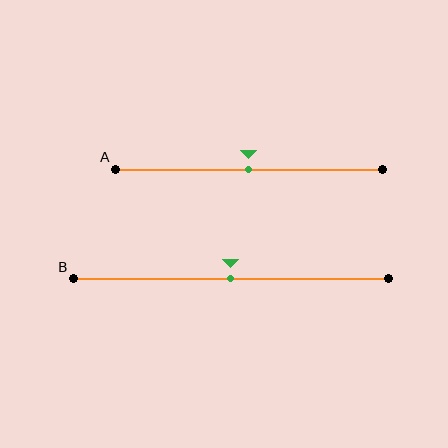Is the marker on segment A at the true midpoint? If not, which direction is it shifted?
Yes, the marker on segment A is at the true midpoint.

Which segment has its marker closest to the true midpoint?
Segment A has its marker closest to the true midpoint.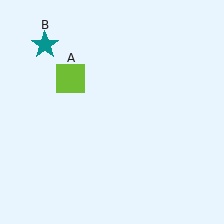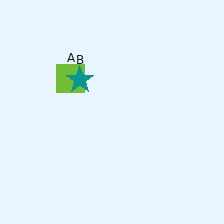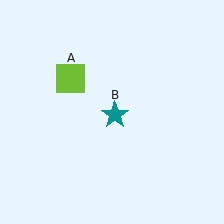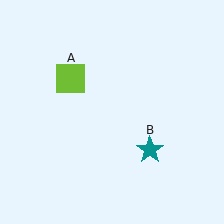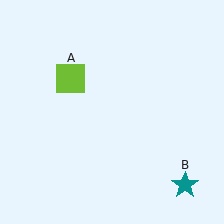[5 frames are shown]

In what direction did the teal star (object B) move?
The teal star (object B) moved down and to the right.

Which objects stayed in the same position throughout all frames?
Lime square (object A) remained stationary.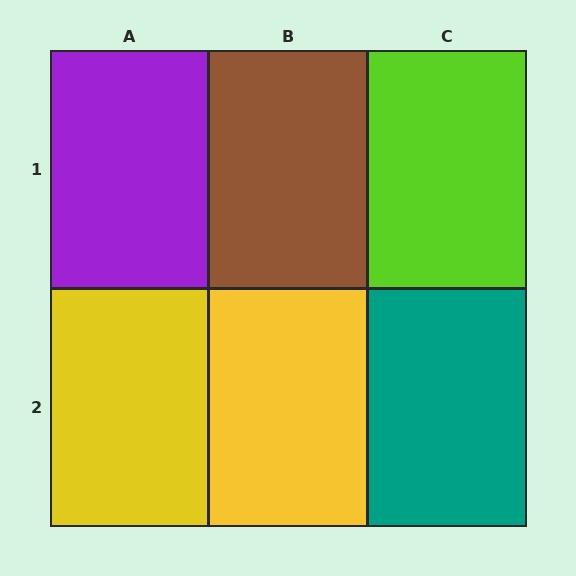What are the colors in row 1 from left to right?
Purple, brown, lime.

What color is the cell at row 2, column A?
Yellow.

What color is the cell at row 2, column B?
Yellow.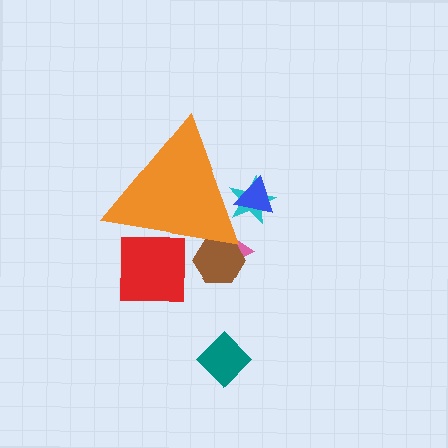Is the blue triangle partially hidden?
Yes, the blue triangle is partially hidden behind the orange triangle.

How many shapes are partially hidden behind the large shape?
5 shapes are partially hidden.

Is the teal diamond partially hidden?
No, the teal diamond is fully visible.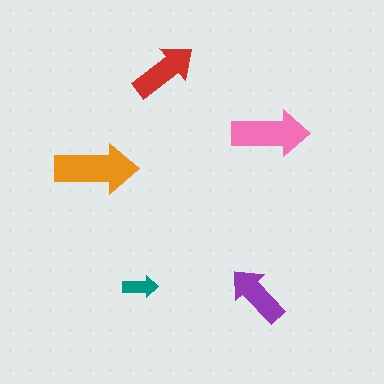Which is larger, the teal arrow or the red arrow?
The red one.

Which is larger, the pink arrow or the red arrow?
The pink one.